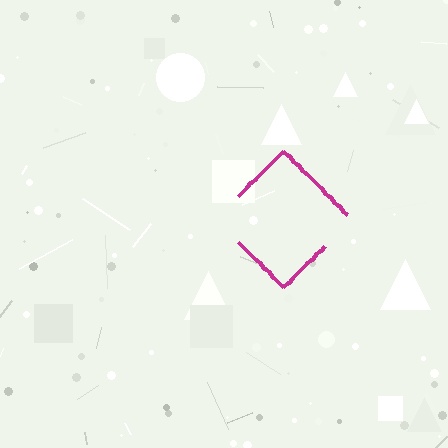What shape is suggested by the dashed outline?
The dashed outline suggests a diamond.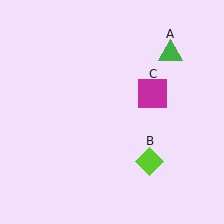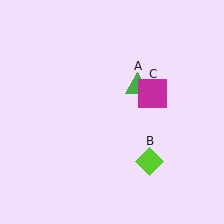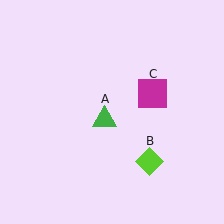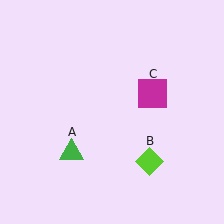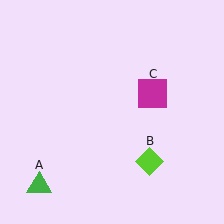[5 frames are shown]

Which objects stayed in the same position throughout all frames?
Lime diamond (object B) and magenta square (object C) remained stationary.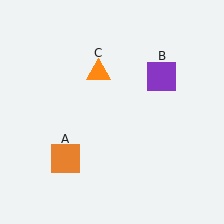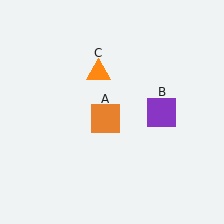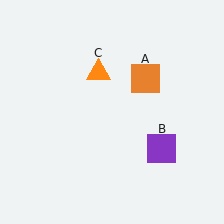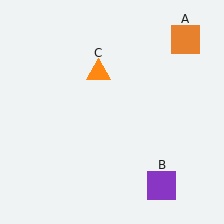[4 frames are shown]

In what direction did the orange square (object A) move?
The orange square (object A) moved up and to the right.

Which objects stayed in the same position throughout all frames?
Orange triangle (object C) remained stationary.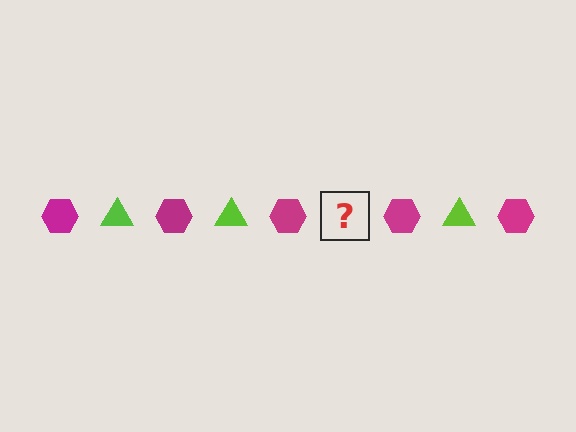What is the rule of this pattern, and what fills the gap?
The rule is that the pattern alternates between magenta hexagon and lime triangle. The gap should be filled with a lime triangle.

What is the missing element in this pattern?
The missing element is a lime triangle.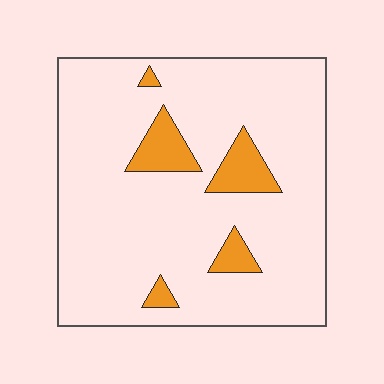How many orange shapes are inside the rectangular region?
5.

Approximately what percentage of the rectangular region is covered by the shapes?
Approximately 10%.